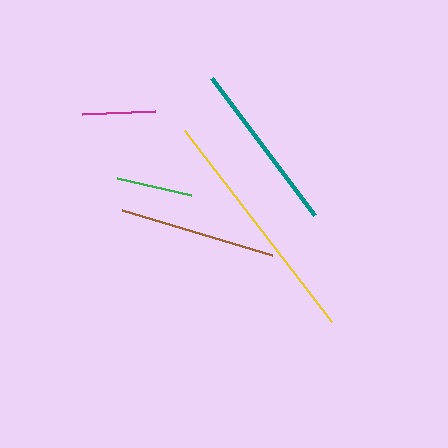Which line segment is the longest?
The yellow line is the longest at approximately 241 pixels.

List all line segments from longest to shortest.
From longest to shortest: yellow, teal, brown, green, magenta.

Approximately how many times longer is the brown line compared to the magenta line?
The brown line is approximately 2.1 times the length of the magenta line.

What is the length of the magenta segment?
The magenta segment is approximately 73 pixels long.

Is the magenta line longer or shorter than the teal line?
The teal line is longer than the magenta line.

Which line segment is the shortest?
The magenta line is the shortest at approximately 73 pixels.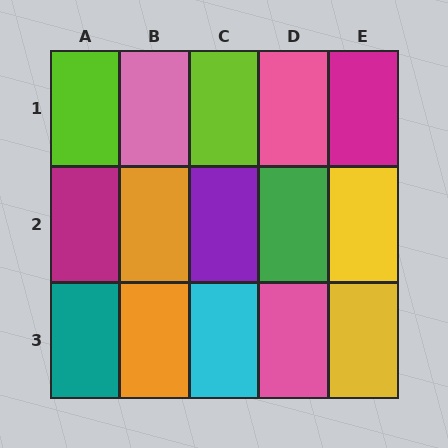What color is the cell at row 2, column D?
Green.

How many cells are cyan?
1 cell is cyan.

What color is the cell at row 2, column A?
Magenta.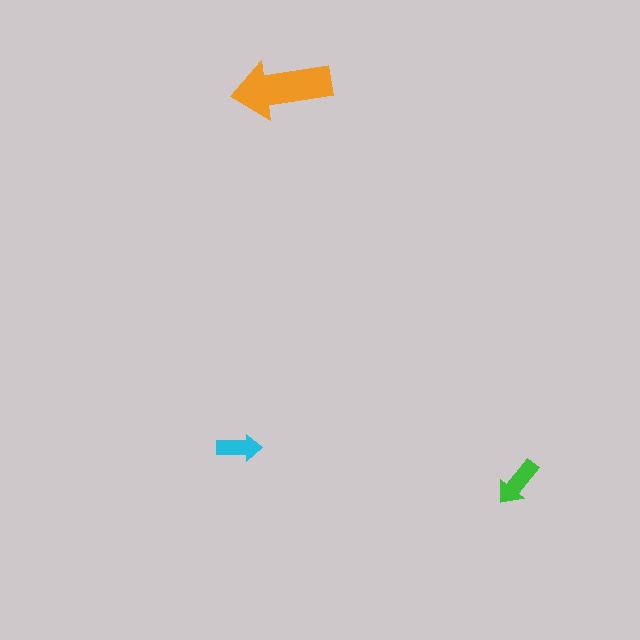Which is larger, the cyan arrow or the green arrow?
The green one.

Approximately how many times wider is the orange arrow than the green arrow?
About 2 times wider.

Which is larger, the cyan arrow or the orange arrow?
The orange one.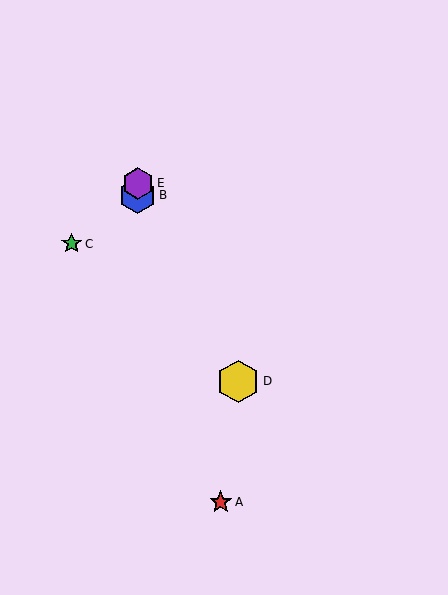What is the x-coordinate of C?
Object C is at x≈72.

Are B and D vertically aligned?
No, B is at x≈138 and D is at x≈238.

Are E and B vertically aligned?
Yes, both are at x≈138.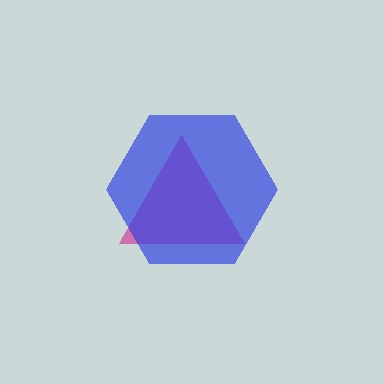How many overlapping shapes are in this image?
There are 2 overlapping shapes in the image.